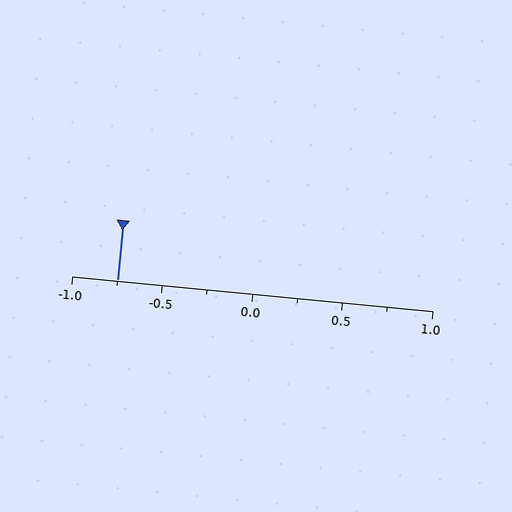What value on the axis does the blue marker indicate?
The marker indicates approximately -0.75.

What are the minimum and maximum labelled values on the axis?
The axis runs from -1.0 to 1.0.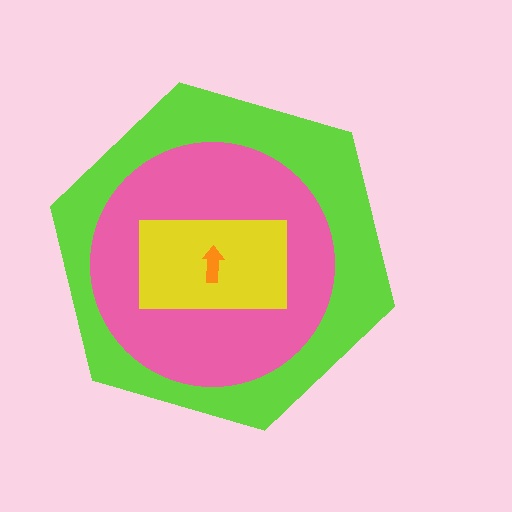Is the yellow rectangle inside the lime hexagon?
Yes.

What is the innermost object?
The orange arrow.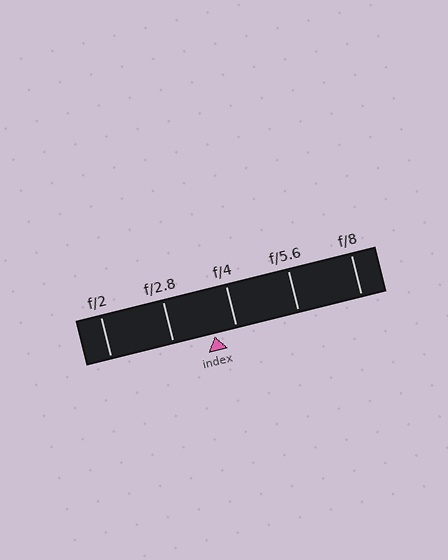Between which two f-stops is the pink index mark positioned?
The index mark is between f/2.8 and f/4.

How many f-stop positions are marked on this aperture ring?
There are 5 f-stop positions marked.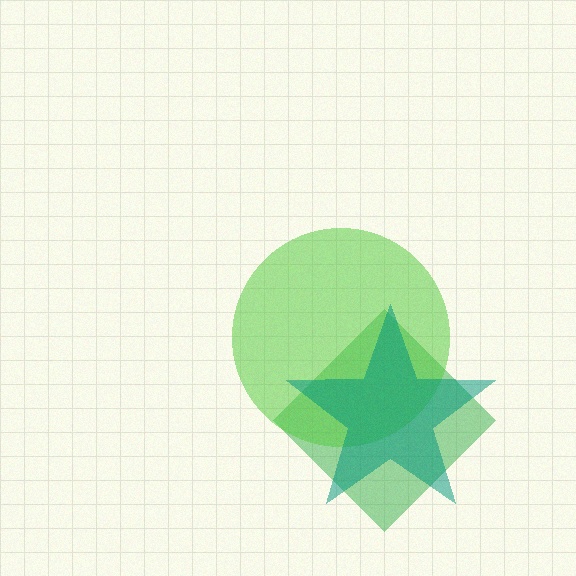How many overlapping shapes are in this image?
There are 3 overlapping shapes in the image.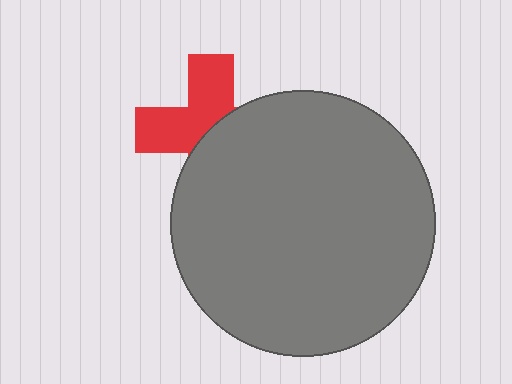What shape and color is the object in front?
The object in front is a gray circle.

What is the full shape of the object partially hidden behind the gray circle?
The partially hidden object is a red cross.